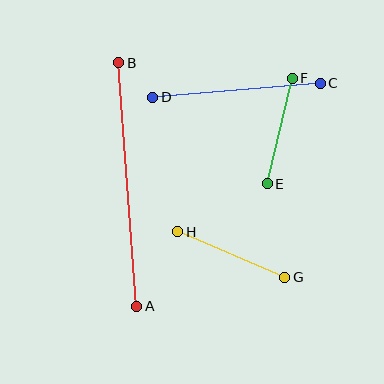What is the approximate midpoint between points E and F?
The midpoint is at approximately (280, 131) pixels.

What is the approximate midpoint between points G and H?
The midpoint is at approximately (231, 254) pixels.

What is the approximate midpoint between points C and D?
The midpoint is at approximately (236, 90) pixels.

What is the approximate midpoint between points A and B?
The midpoint is at approximately (128, 184) pixels.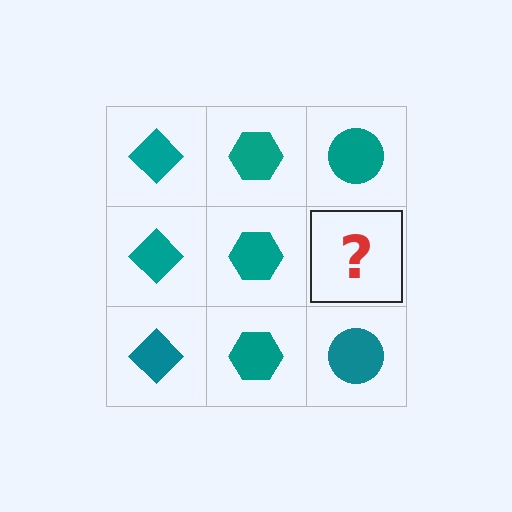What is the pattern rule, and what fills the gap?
The rule is that each column has a consistent shape. The gap should be filled with a teal circle.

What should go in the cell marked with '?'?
The missing cell should contain a teal circle.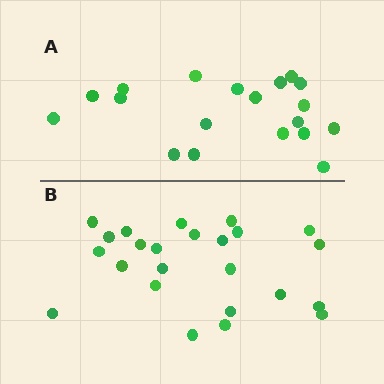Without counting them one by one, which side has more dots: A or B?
Region B (the bottom region) has more dots.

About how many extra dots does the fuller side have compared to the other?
Region B has about 5 more dots than region A.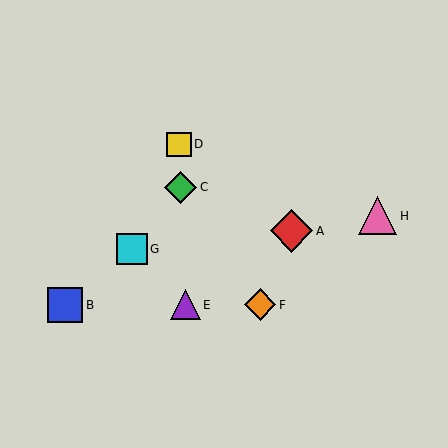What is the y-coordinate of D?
Object D is at y≈144.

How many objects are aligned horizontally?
3 objects (B, E, F) are aligned horizontally.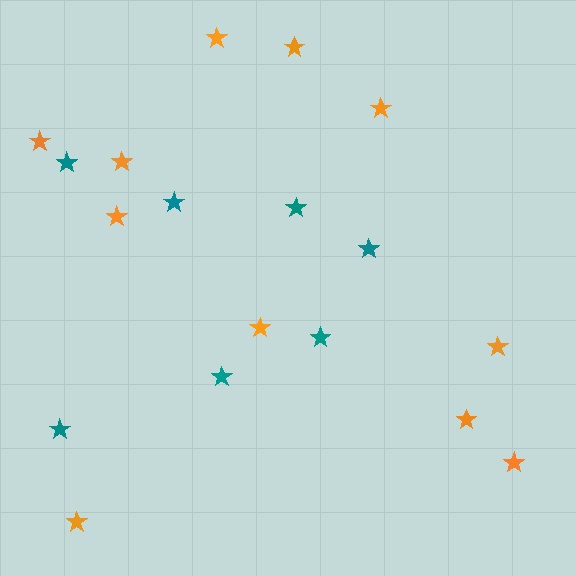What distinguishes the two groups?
There are 2 groups: one group of teal stars (7) and one group of orange stars (11).